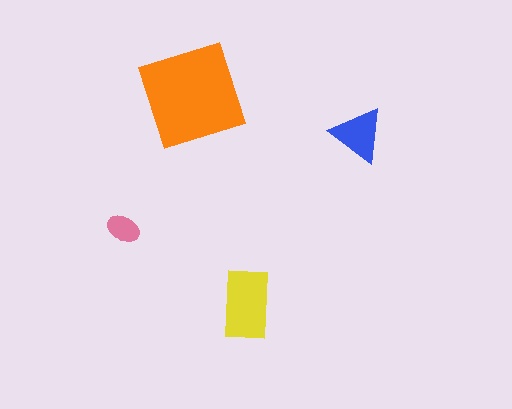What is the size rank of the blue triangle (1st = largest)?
3rd.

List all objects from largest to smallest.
The orange square, the yellow rectangle, the blue triangle, the pink ellipse.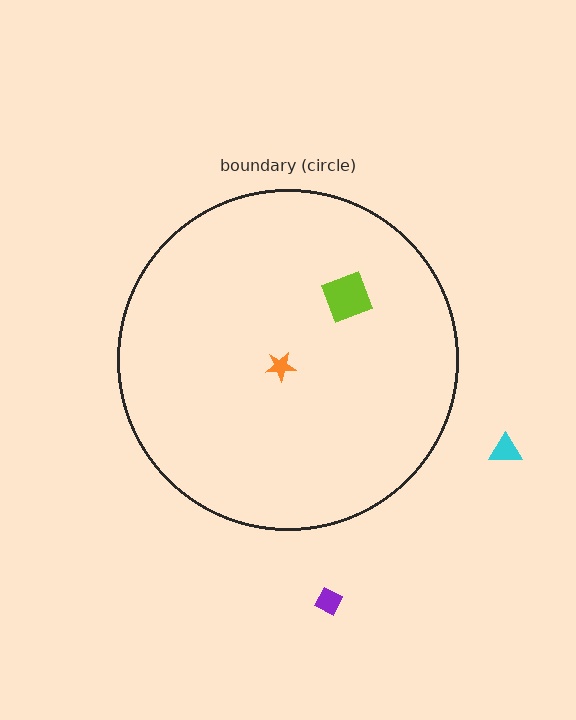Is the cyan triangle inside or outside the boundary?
Outside.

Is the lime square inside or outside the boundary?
Inside.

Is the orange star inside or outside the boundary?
Inside.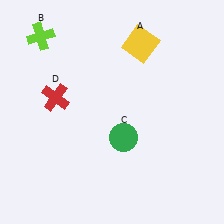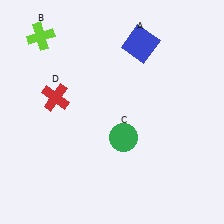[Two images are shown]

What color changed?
The square (A) changed from yellow in Image 1 to blue in Image 2.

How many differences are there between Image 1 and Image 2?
There is 1 difference between the two images.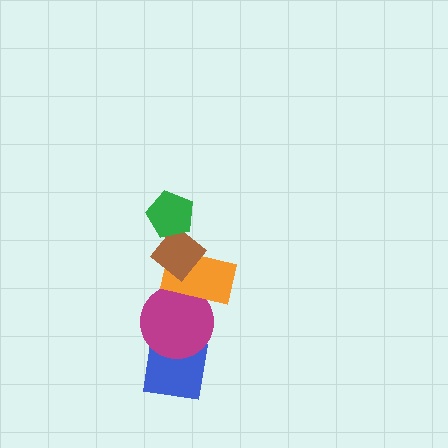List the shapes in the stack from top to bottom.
From top to bottom: the green pentagon, the brown diamond, the orange rectangle, the magenta circle, the blue square.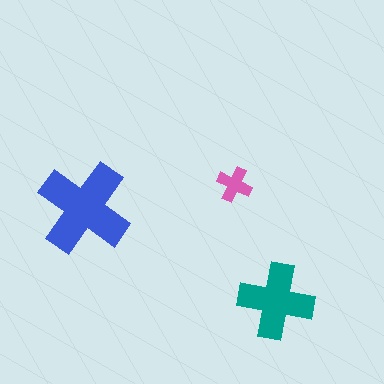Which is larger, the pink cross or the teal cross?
The teal one.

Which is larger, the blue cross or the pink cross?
The blue one.